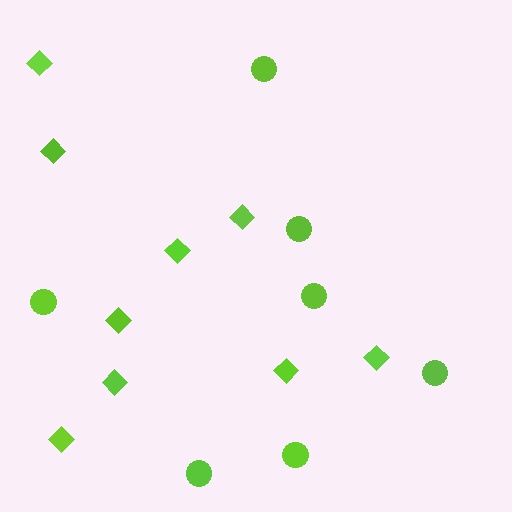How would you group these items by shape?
There are 2 groups: one group of diamonds (9) and one group of circles (7).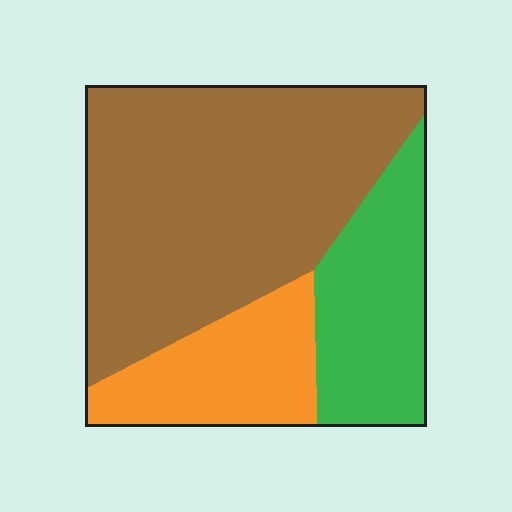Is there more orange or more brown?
Brown.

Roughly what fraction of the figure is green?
Green takes up less than a quarter of the figure.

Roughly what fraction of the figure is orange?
Orange takes up between a sixth and a third of the figure.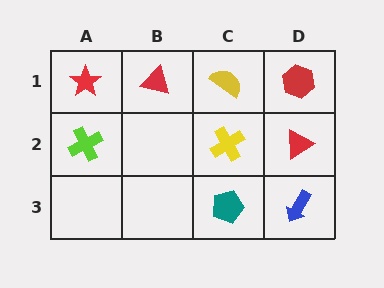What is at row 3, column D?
A blue arrow.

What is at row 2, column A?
A lime cross.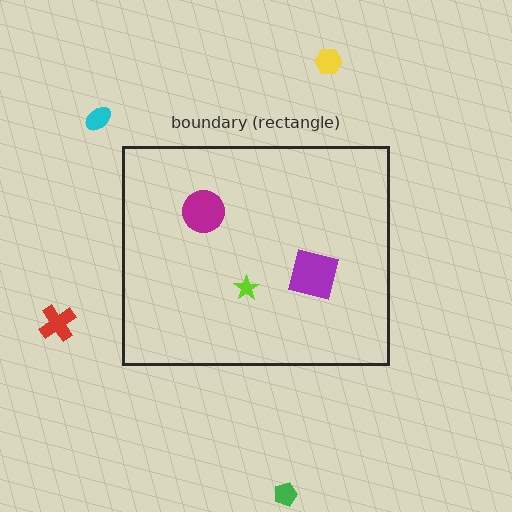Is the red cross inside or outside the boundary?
Outside.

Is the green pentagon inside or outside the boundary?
Outside.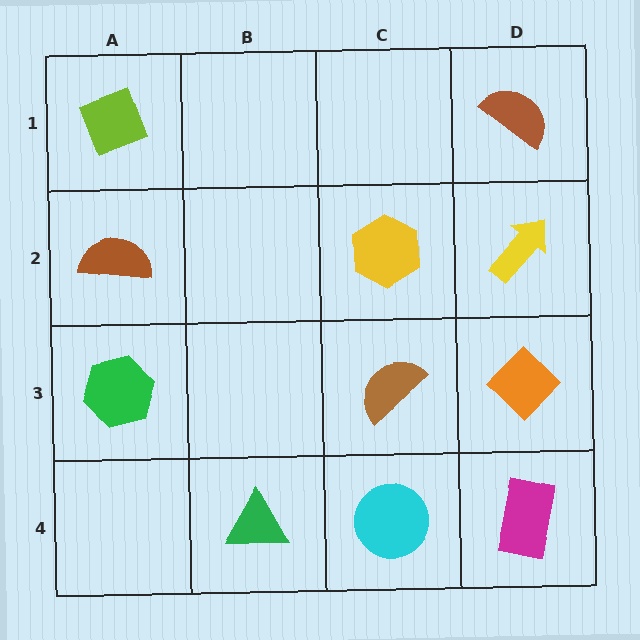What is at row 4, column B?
A green triangle.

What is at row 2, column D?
A yellow arrow.